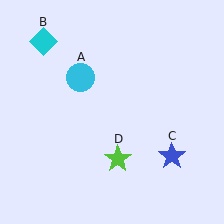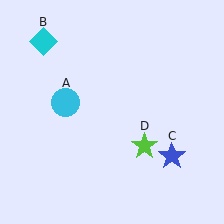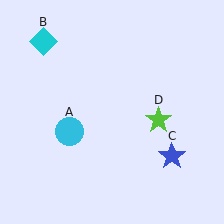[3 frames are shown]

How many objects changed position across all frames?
2 objects changed position: cyan circle (object A), lime star (object D).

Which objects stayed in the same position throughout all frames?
Cyan diamond (object B) and blue star (object C) remained stationary.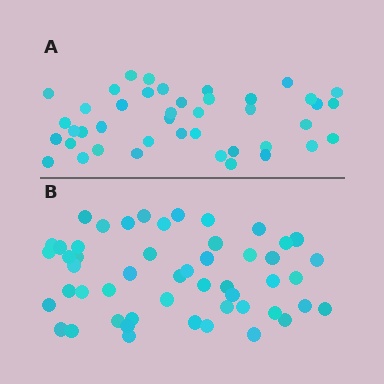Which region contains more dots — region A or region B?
Region B (the bottom region) has more dots.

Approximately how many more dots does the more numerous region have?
Region B has roughly 8 or so more dots than region A.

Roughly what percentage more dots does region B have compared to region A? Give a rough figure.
About 20% more.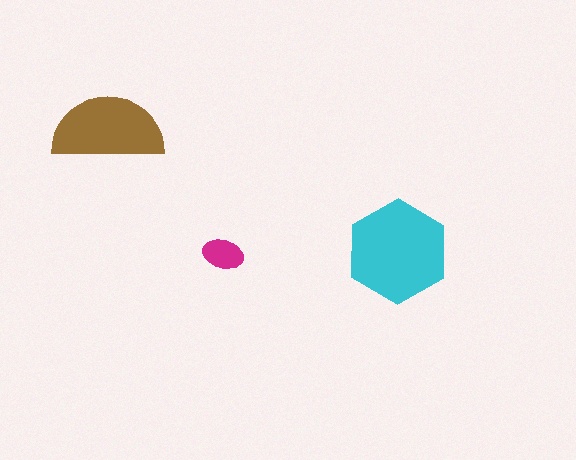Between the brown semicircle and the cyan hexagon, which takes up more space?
The cyan hexagon.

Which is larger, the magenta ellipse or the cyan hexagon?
The cyan hexagon.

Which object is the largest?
The cyan hexagon.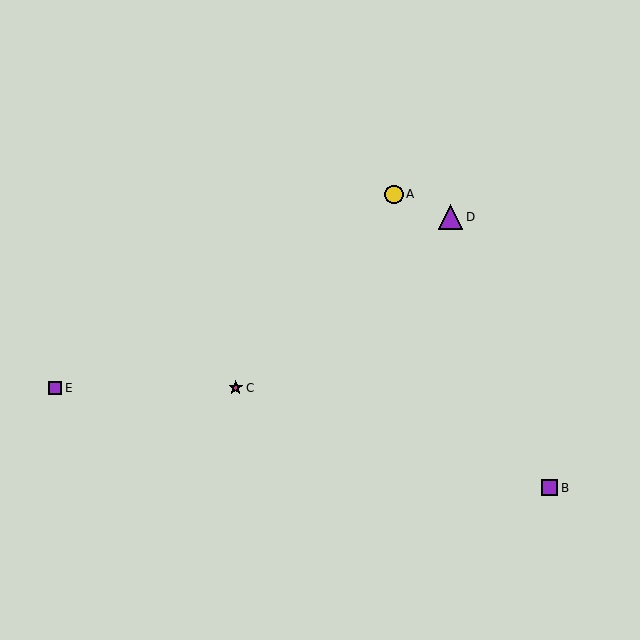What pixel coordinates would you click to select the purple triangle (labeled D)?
Click at (451, 217) to select the purple triangle D.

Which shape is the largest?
The purple triangle (labeled D) is the largest.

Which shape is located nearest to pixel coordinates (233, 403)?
The magenta star (labeled C) at (236, 388) is nearest to that location.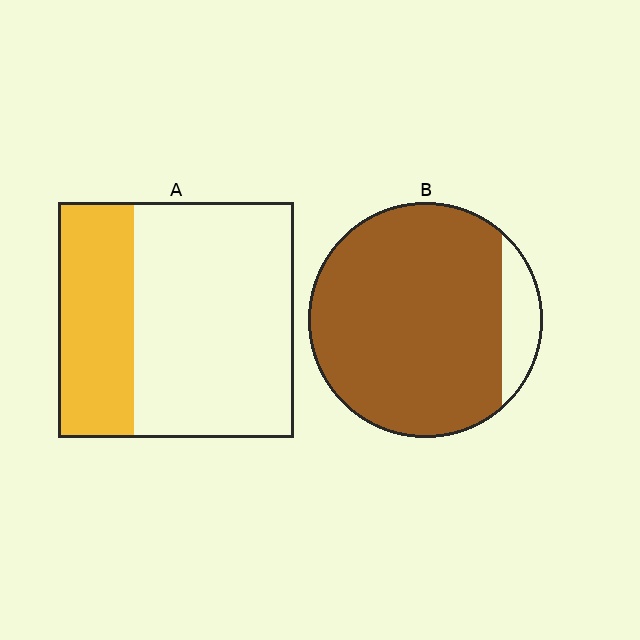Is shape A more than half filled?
No.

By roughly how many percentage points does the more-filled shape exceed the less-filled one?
By roughly 55 percentage points (B over A).